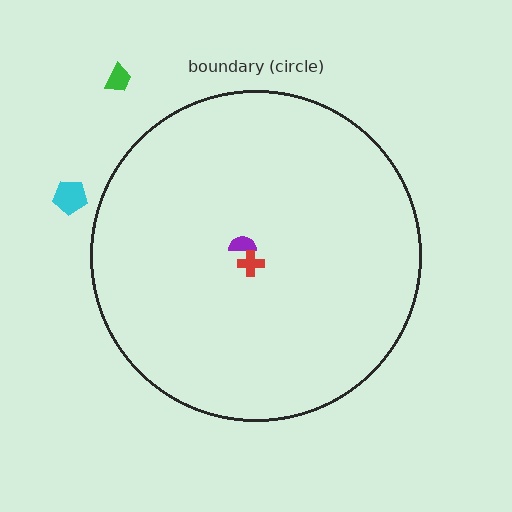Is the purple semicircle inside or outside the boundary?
Inside.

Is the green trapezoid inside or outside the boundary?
Outside.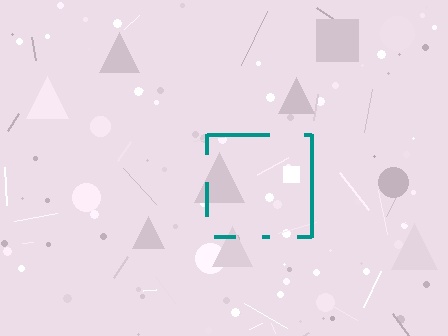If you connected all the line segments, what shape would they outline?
They would outline a square.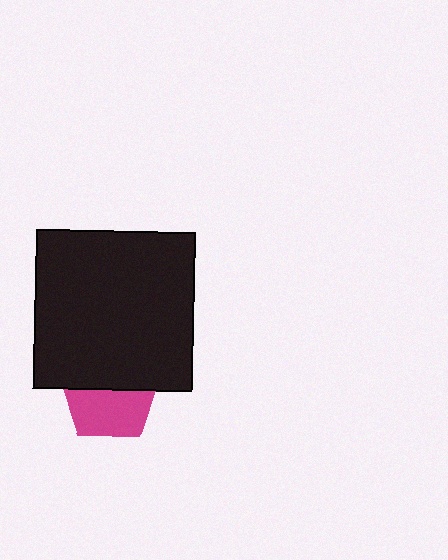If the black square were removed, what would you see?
You would see the complete magenta pentagon.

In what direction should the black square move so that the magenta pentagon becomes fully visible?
The black square should move up. That is the shortest direction to clear the overlap and leave the magenta pentagon fully visible.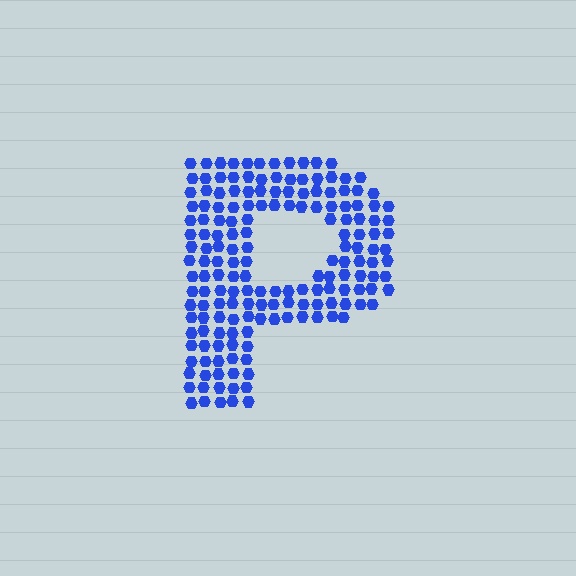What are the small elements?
The small elements are hexagons.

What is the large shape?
The large shape is the letter P.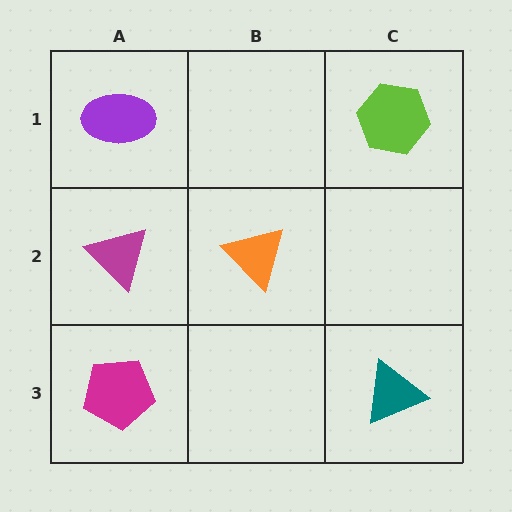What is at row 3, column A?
A magenta pentagon.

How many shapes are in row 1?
2 shapes.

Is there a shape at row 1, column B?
No, that cell is empty.